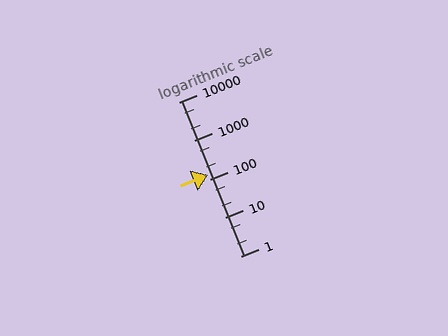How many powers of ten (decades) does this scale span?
The scale spans 4 decades, from 1 to 10000.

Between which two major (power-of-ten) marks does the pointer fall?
The pointer is between 100 and 1000.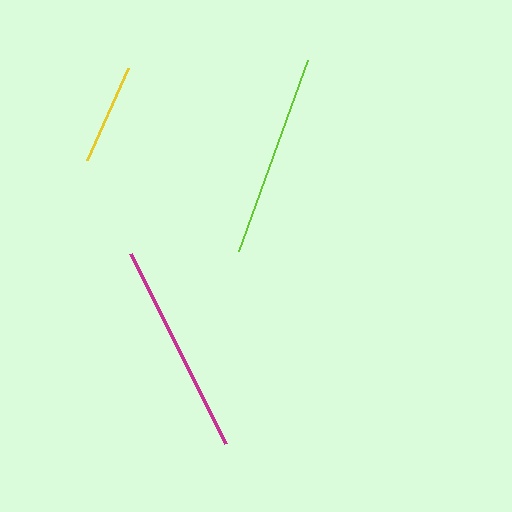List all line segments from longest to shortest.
From longest to shortest: magenta, lime, yellow.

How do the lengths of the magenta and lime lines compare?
The magenta and lime lines are approximately the same length.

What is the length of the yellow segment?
The yellow segment is approximately 101 pixels long.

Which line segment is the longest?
The magenta line is the longest at approximately 213 pixels.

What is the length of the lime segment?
The lime segment is approximately 203 pixels long.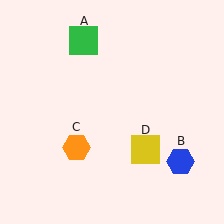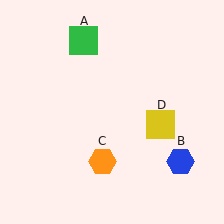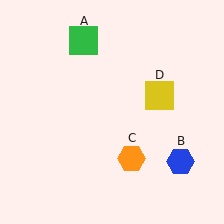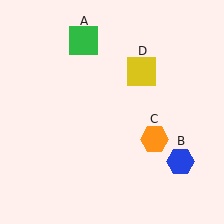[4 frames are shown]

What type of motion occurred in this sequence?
The orange hexagon (object C), yellow square (object D) rotated counterclockwise around the center of the scene.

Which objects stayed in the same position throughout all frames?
Green square (object A) and blue hexagon (object B) remained stationary.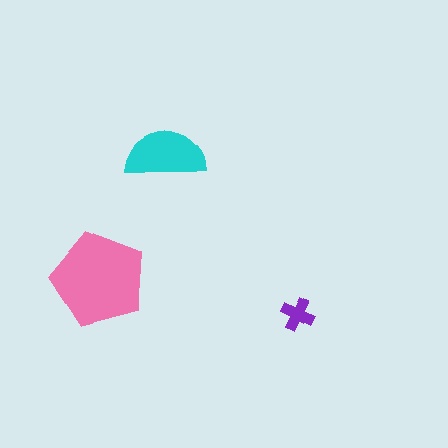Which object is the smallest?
The purple cross.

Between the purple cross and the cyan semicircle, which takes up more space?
The cyan semicircle.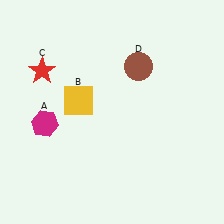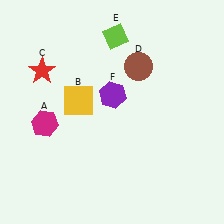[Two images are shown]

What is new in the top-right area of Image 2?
A purple hexagon (F) was added in the top-right area of Image 2.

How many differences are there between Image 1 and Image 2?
There are 2 differences between the two images.